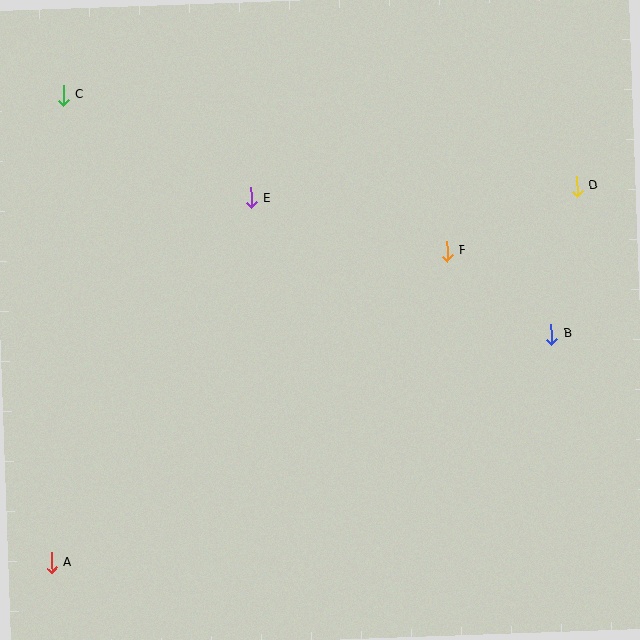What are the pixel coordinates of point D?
Point D is at (577, 186).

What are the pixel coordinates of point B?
Point B is at (551, 334).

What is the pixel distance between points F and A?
The distance between F and A is 503 pixels.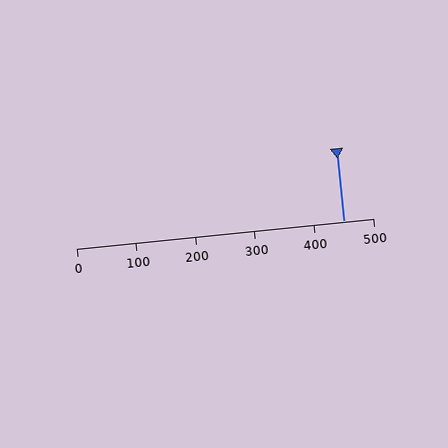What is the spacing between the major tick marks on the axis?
The major ticks are spaced 100 apart.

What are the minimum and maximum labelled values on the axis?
The axis runs from 0 to 500.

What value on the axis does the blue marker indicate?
The marker indicates approximately 450.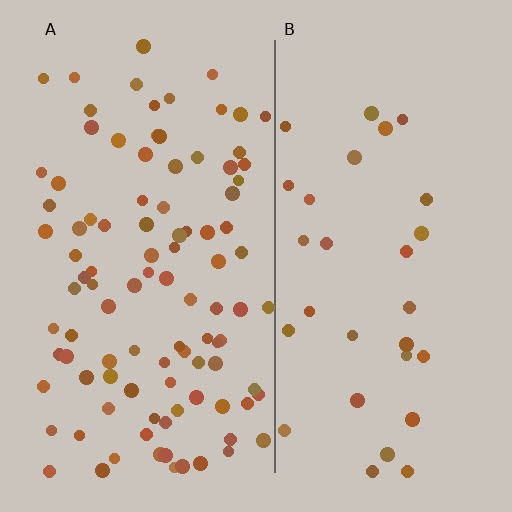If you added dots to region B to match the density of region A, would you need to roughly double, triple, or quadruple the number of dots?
Approximately triple.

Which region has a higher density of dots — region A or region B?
A (the left).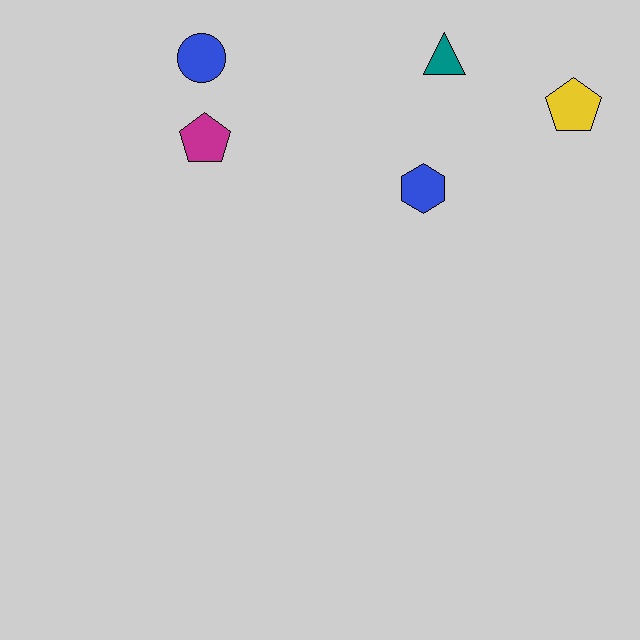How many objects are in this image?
There are 5 objects.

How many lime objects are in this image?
There are no lime objects.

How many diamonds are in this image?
There are no diamonds.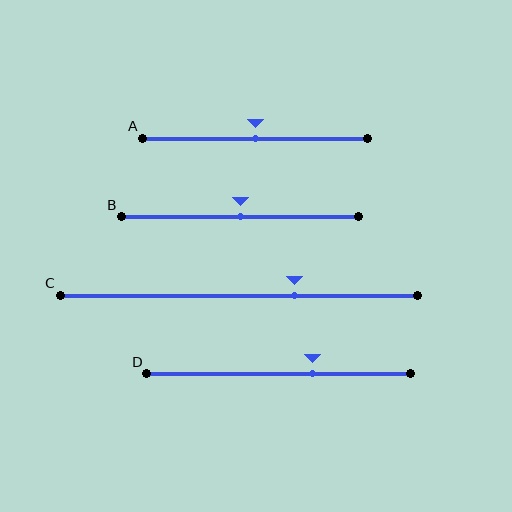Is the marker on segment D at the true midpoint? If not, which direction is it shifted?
No, the marker on segment D is shifted to the right by about 13% of the segment length.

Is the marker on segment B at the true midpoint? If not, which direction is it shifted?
Yes, the marker on segment B is at the true midpoint.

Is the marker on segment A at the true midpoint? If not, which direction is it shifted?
Yes, the marker on segment A is at the true midpoint.